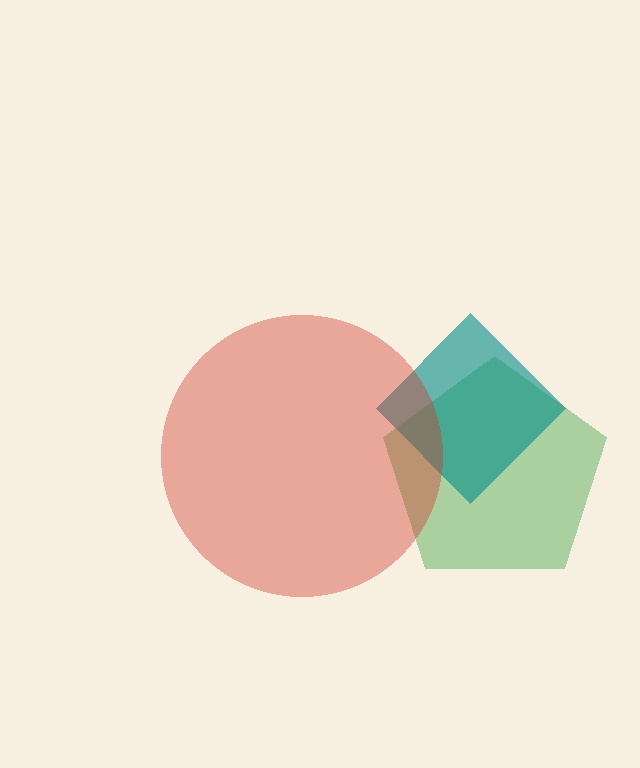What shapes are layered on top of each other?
The layered shapes are: a green pentagon, a teal diamond, a red circle.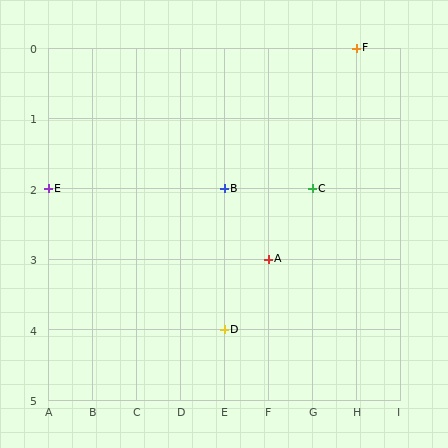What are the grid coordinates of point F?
Point F is at grid coordinates (H, 0).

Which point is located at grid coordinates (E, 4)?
Point D is at (E, 4).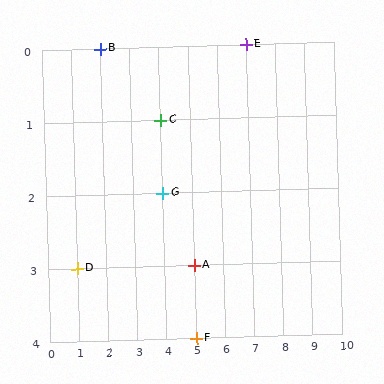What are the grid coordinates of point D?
Point D is at grid coordinates (1, 3).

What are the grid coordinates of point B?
Point B is at grid coordinates (2, 0).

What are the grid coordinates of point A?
Point A is at grid coordinates (5, 3).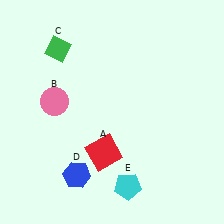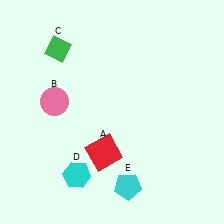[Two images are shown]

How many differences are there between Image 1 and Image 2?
There is 1 difference between the two images.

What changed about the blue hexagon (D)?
In Image 1, D is blue. In Image 2, it changed to cyan.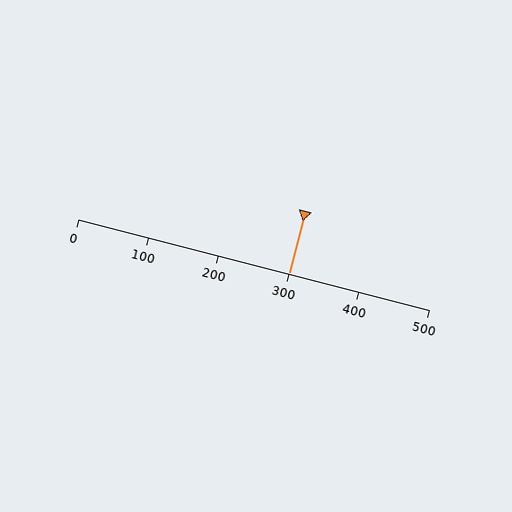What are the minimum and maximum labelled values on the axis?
The axis runs from 0 to 500.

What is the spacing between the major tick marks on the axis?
The major ticks are spaced 100 apart.